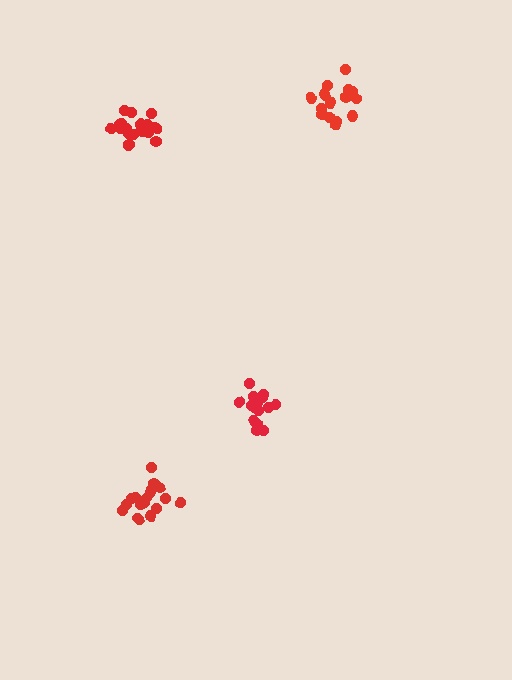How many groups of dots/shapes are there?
There are 4 groups.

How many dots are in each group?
Group 1: 18 dots, Group 2: 17 dots, Group 3: 20 dots, Group 4: 17 dots (72 total).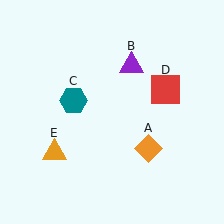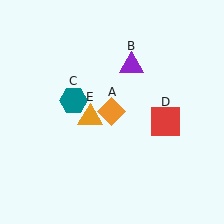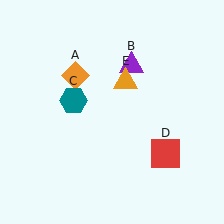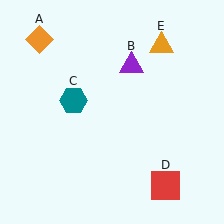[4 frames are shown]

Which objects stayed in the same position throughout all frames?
Purple triangle (object B) and teal hexagon (object C) remained stationary.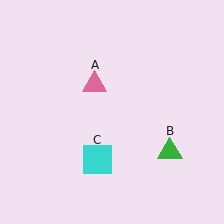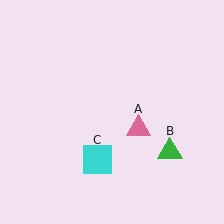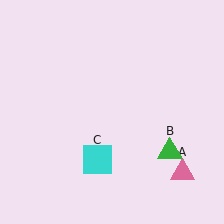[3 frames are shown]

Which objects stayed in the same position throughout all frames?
Green triangle (object B) and cyan square (object C) remained stationary.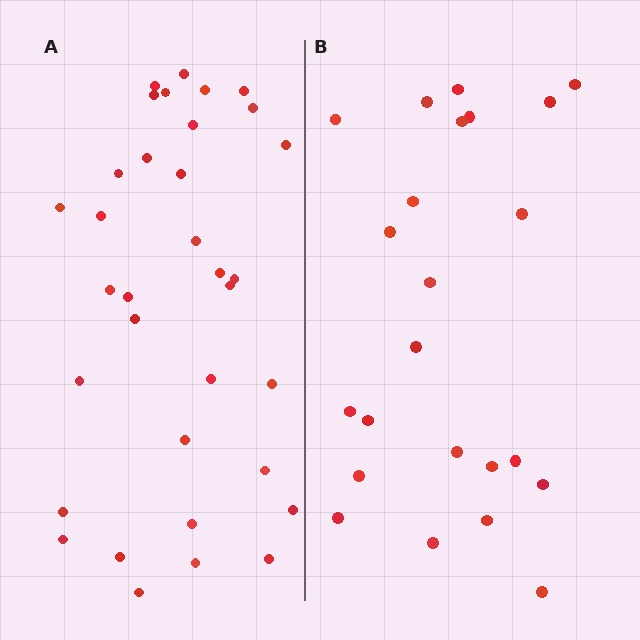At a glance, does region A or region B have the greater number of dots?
Region A (the left region) has more dots.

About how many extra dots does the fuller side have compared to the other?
Region A has roughly 12 or so more dots than region B.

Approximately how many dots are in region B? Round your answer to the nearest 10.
About 20 dots. (The exact count is 23, which rounds to 20.)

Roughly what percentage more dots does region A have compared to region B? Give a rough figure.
About 50% more.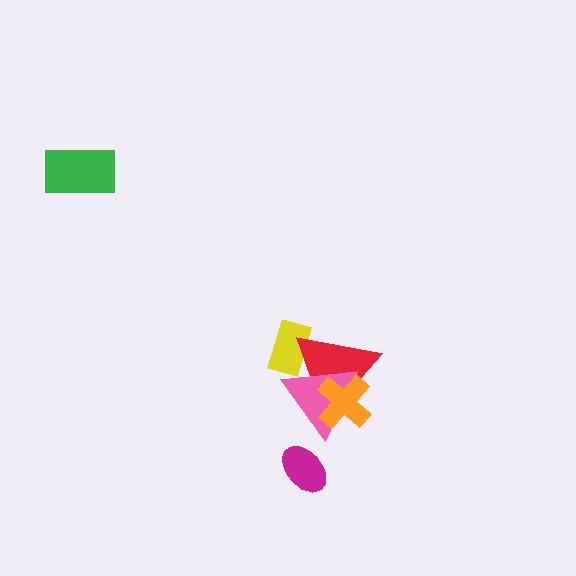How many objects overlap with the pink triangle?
3 objects overlap with the pink triangle.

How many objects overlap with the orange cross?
2 objects overlap with the orange cross.